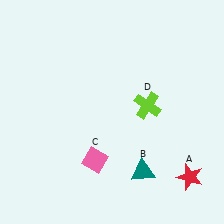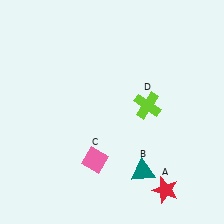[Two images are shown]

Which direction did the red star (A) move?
The red star (A) moved left.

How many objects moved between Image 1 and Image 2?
1 object moved between the two images.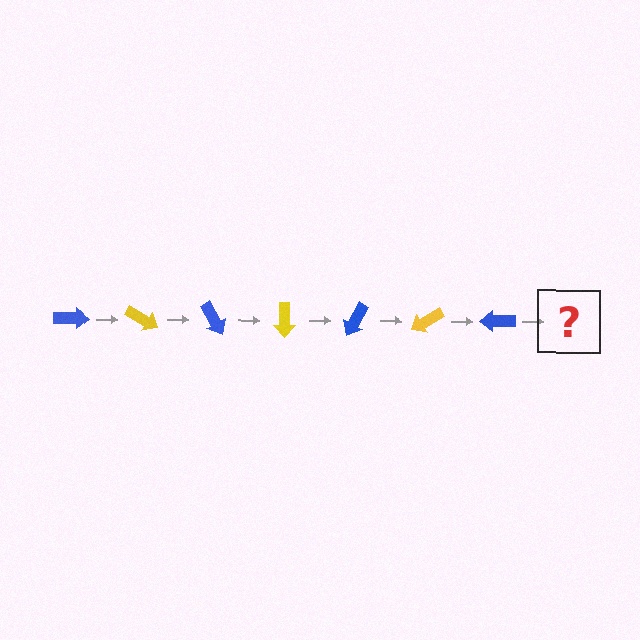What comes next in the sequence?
The next element should be a yellow arrow, rotated 210 degrees from the start.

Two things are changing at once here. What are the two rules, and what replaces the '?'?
The two rules are that it rotates 30 degrees each step and the color cycles through blue and yellow. The '?' should be a yellow arrow, rotated 210 degrees from the start.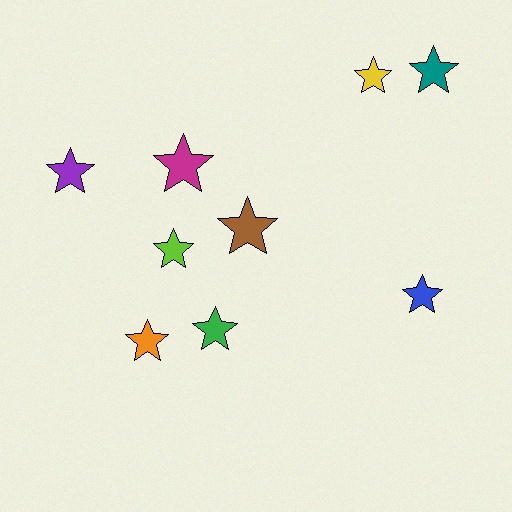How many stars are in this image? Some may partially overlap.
There are 9 stars.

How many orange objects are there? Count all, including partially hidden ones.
There is 1 orange object.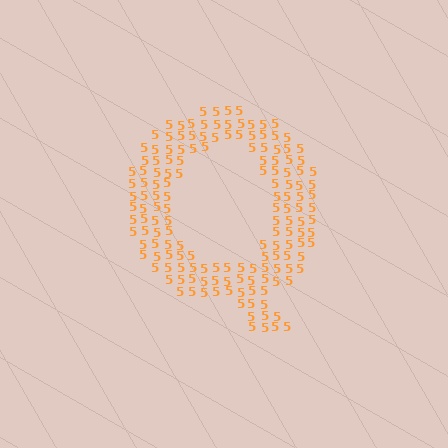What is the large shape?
The large shape is the letter Q.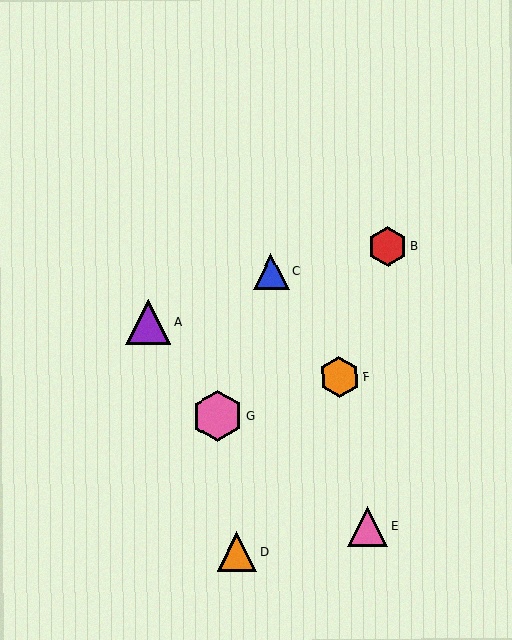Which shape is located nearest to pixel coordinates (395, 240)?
The red hexagon (labeled B) at (388, 246) is nearest to that location.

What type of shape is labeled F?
Shape F is an orange hexagon.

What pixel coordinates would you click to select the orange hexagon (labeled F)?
Click at (339, 377) to select the orange hexagon F.